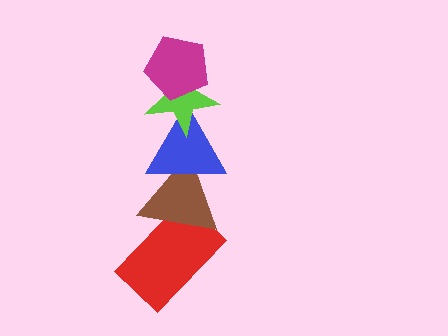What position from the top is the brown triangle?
The brown triangle is 4th from the top.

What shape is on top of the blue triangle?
The lime star is on top of the blue triangle.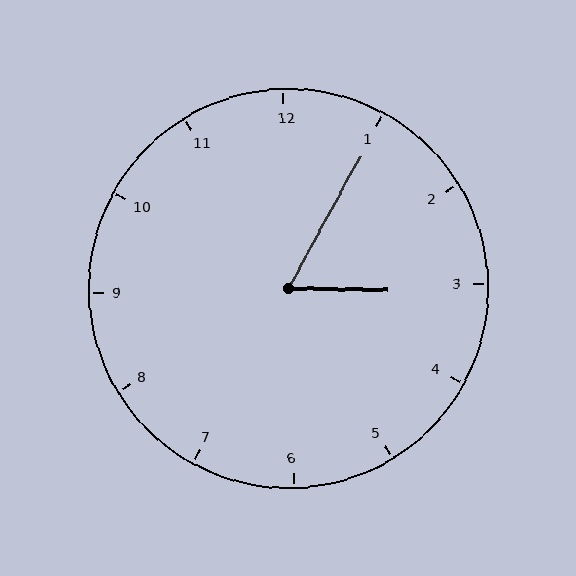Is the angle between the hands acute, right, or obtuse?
It is acute.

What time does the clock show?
3:05.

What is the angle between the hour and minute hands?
Approximately 62 degrees.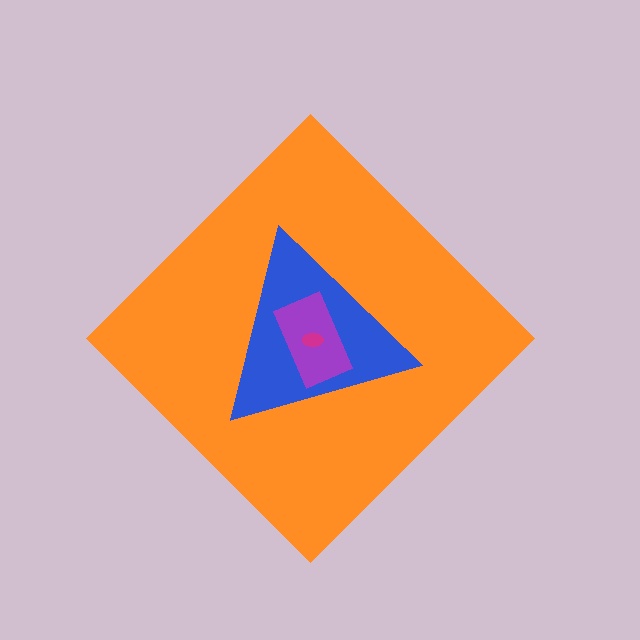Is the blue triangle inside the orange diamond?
Yes.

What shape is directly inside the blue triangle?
The purple rectangle.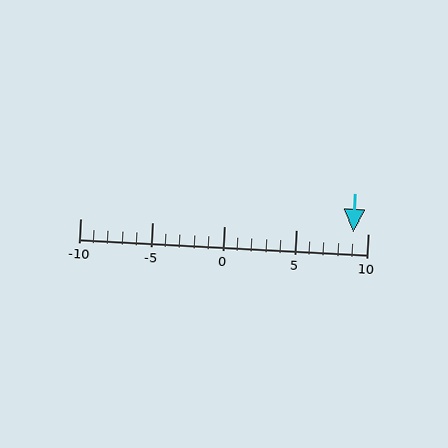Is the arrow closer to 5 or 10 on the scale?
The arrow is closer to 10.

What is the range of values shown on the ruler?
The ruler shows values from -10 to 10.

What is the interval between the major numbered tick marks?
The major tick marks are spaced 5 units apart.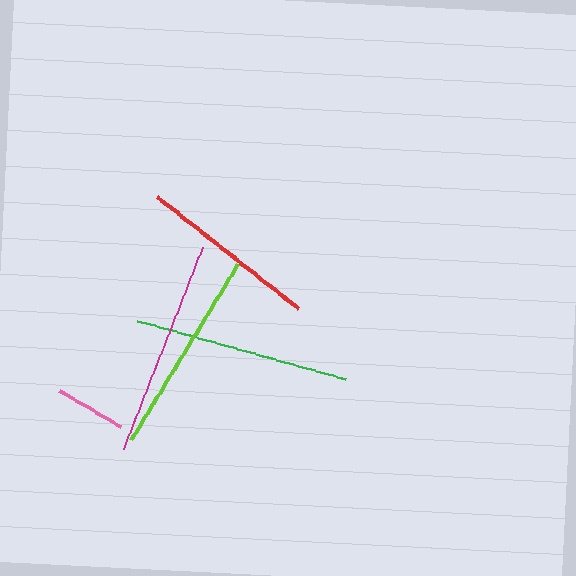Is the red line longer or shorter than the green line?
The green line is longer than the red line.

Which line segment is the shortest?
The pink line is the shortest at approximately 72 pixels.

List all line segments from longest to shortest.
From longest to shortest: green, magenta, lime, red, pink.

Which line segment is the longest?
The green line is the longest at approximately 217 pixels.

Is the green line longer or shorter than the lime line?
The green line is longer than the lime line.